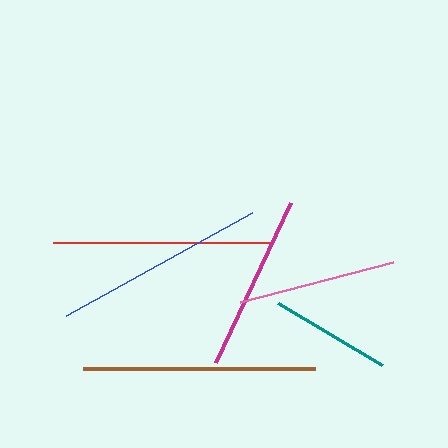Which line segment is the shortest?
The teal line is the shortest at approximately 121 pixels.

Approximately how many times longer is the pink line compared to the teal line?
The pink line is approximately 1.3 times the length of the teal line.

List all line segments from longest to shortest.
From longest to shortest: brown, red, blue, magenta, pink, teal.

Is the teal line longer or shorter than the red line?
The red line is longer than the teal line.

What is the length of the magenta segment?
The magenta segment is approximately 177 pixels long.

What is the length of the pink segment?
The pink segment is approximately 159 pixels long.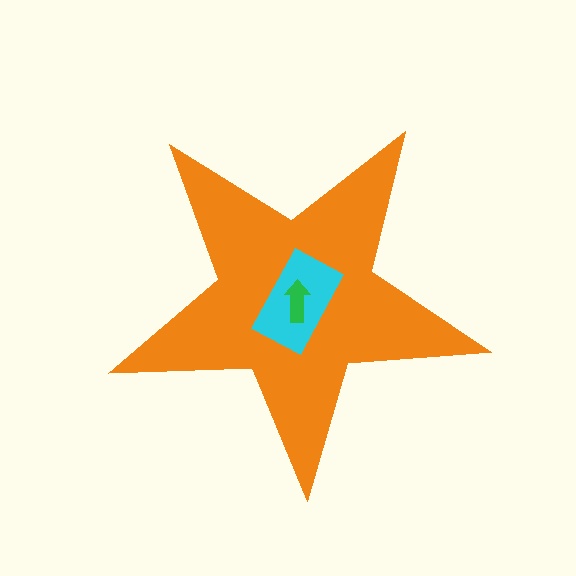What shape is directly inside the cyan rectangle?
The green arrow.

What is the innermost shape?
The green arrow.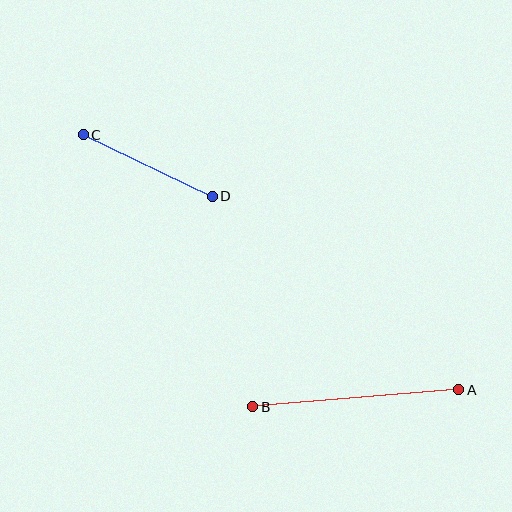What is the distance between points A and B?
The distance is approximately 207 pixels.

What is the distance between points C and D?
The distance is approximately 143 pixels.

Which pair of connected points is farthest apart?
Points A and B are farthest apart.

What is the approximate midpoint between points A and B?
The midpoint is at approximately (356, 398) pixels.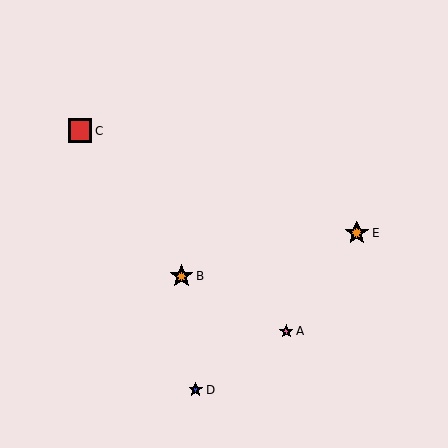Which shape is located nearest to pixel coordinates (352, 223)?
The orange star (labeled E) at (357, 233) is nearest to that location.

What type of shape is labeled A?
Shape A is a pink star.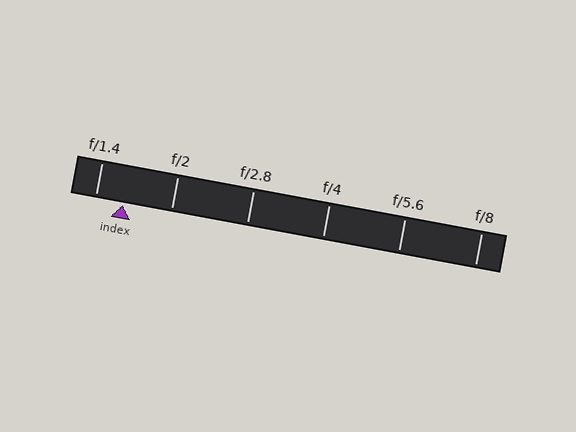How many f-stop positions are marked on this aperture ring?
There are 6 f-stop positions marked.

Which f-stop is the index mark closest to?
The index mark is closest to f/1.4.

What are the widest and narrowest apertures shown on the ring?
The widest aperture shown is f/1.4 and the narrowest is f/8.